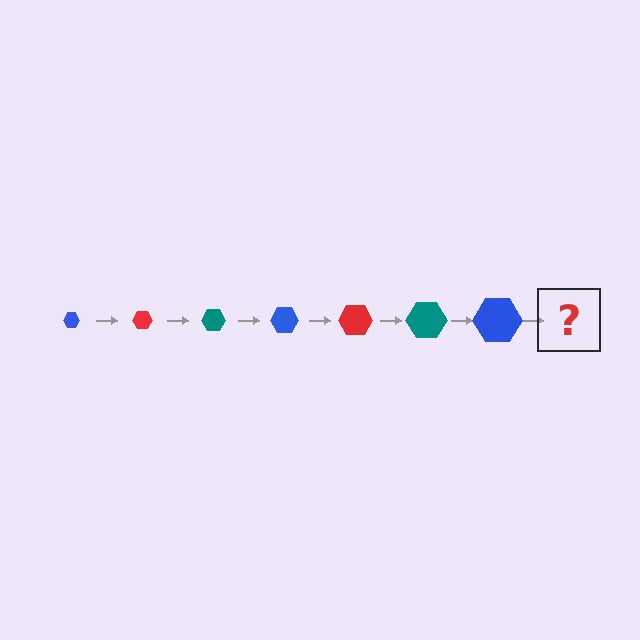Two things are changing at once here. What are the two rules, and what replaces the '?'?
The two rules are that the hexagon grows larger each step and the color cycles through blue, red, and teal. The '?' should be a red hexagon, larger than the previous one.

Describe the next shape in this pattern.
It should be a red hexagon, larger than the previous one.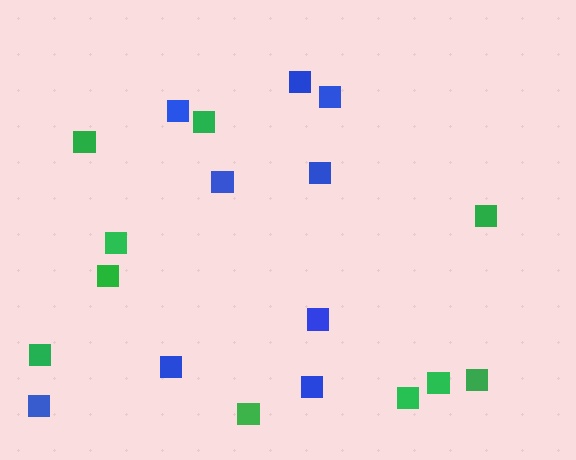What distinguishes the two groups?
There are 2 groups: one group of green squares (10) and one group of blue squares (9).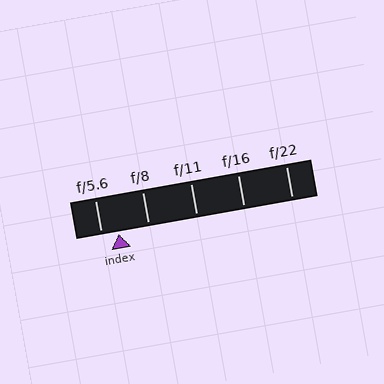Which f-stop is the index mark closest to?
The index mark is closest to f/5.6.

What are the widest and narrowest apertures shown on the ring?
The widest aperture shown is f/5.6 and the narrowest is f/22.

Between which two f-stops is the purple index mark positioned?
The index mark is between f/5.6 and f/8.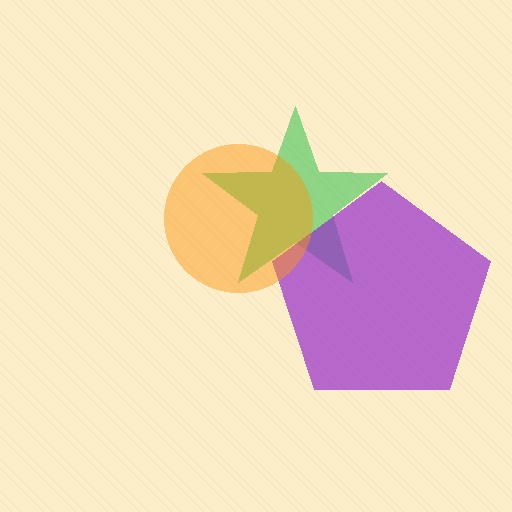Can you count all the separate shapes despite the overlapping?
Yes, there are 3 separate shapes.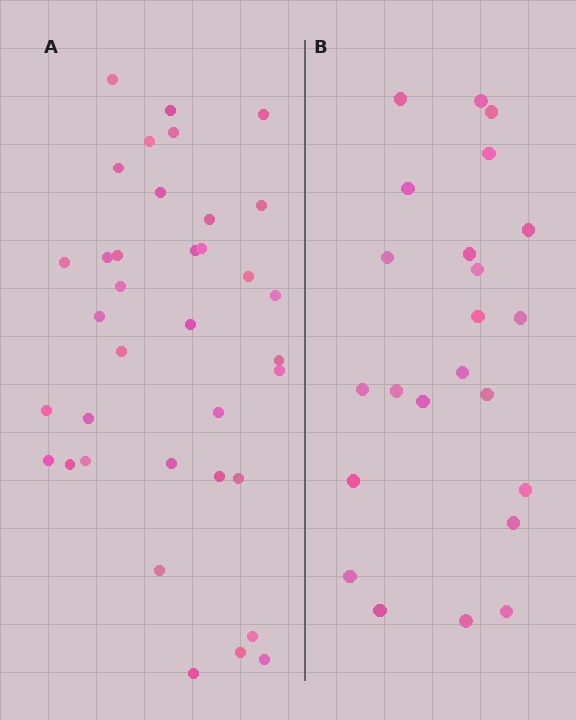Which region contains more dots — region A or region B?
Region A (the left region) has more dots.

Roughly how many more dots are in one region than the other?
Region A has approximately 15 more dots than region B.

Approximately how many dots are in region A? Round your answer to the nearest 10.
About 40 dots. (The exact count is 36, which rounds to 40.)